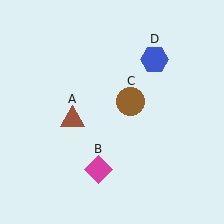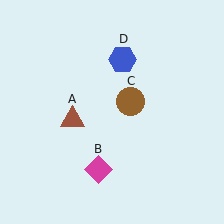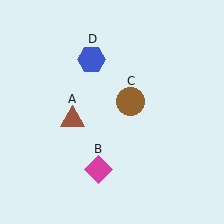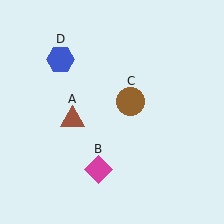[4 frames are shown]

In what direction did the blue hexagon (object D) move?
The blue hexagon (object D) moved left.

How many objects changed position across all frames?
1 object changed position: blue hexagon (object D).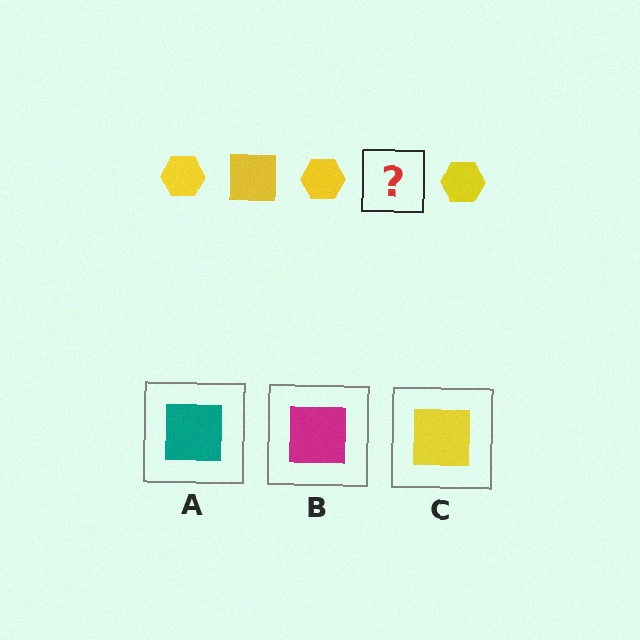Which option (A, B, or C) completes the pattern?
C.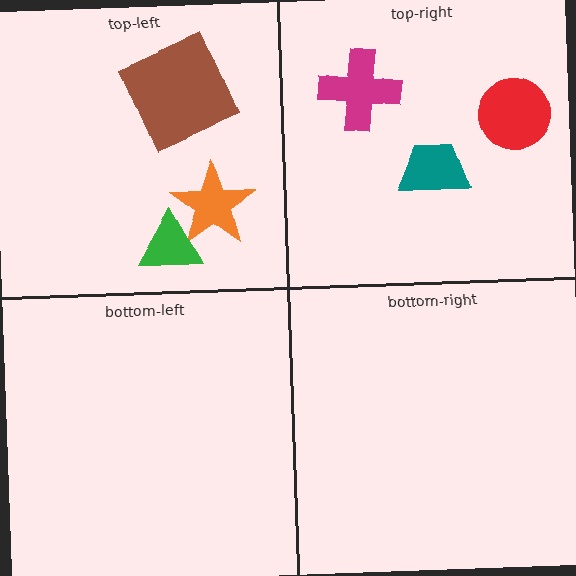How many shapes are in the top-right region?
3.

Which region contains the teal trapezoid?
The top-right region.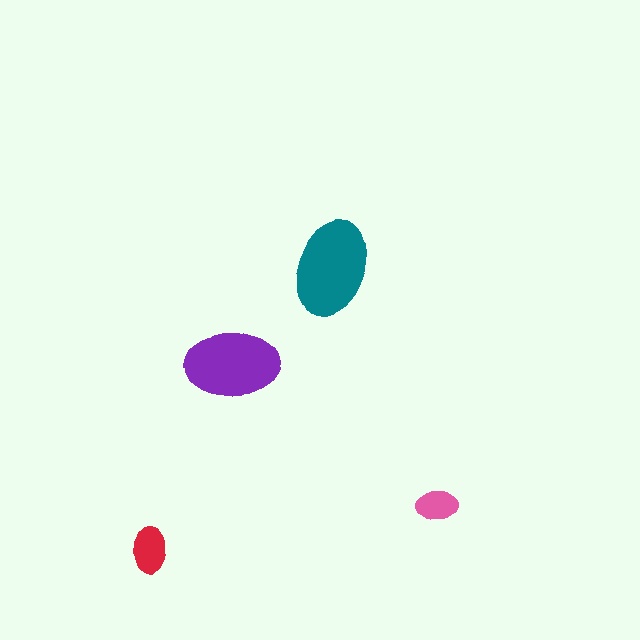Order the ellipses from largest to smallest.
the teal one, the purple one, the red one, the pink one.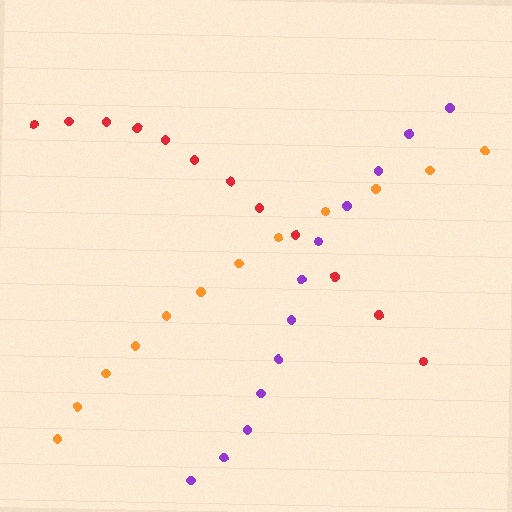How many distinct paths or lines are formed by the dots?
There are 3 distinct paths.